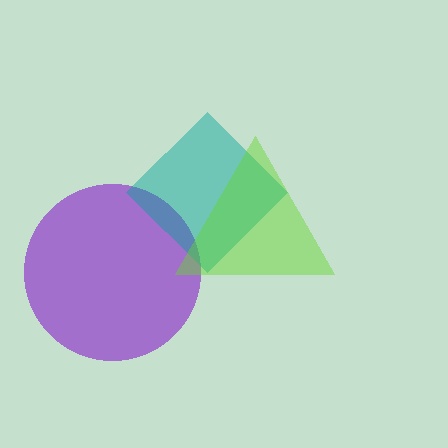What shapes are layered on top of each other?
The layered shapes are: a purple circle, a teal diamond, a lime triangle.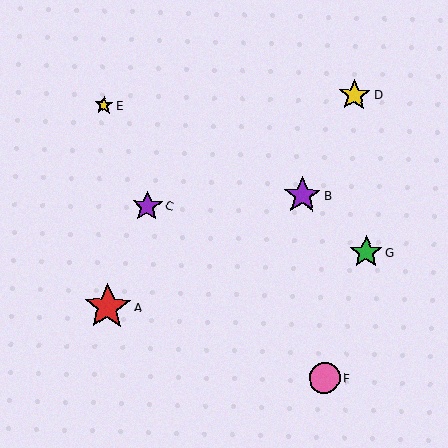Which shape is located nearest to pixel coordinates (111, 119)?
The yellow star (labeled E) at (104, 105) is nearest to that location.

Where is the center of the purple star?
The center of the purple star is at (147, 206).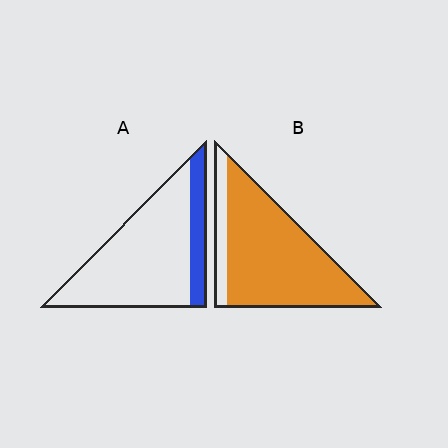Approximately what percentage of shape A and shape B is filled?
A is approximately 20% and B is approximately 85%.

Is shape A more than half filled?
No.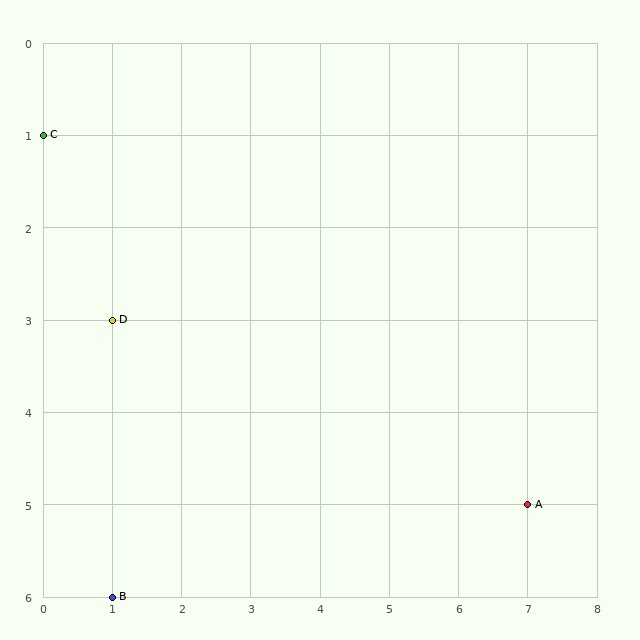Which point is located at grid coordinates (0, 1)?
Point C is at (0, 1).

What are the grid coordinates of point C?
Point C is at grid coordinates (0, 1).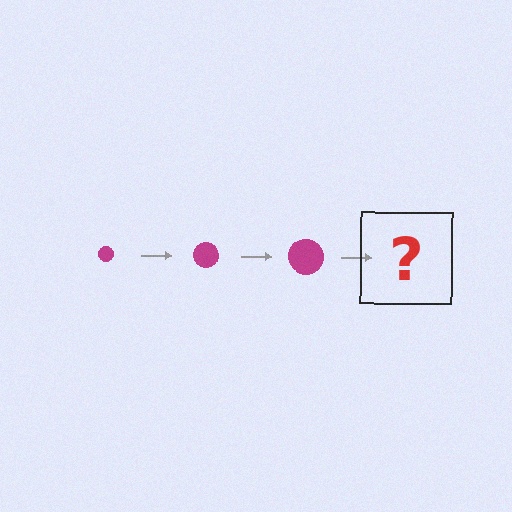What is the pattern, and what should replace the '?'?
The pattern is that the circle gets progressively larger each step. The '?' should be a magenta circle, larger than the previous one.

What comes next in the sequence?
The next element should be a magenta circle, larger than the previous one.